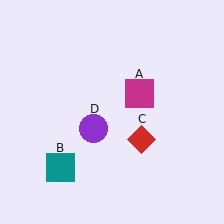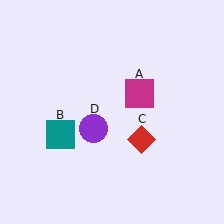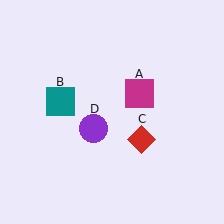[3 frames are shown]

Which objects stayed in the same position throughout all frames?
Magenta square (object A) and red diamond (object C) and purple circle (object D) remained stationary.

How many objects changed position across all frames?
1 object changed position: teal square (object B).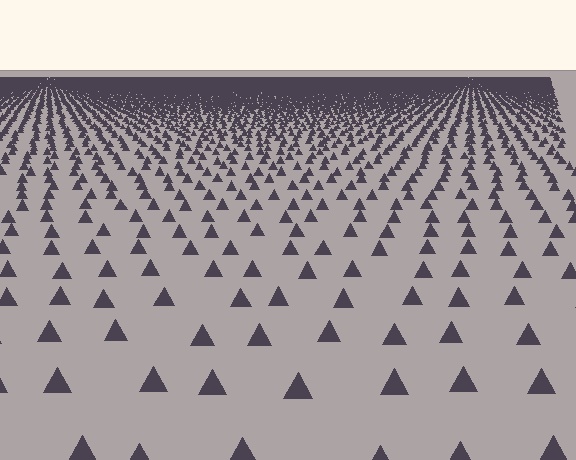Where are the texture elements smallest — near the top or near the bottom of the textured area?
Near the top.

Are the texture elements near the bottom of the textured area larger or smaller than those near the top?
Larger. Near the bottom, elements are closer to the viewer and appear at a bigger on-screen size.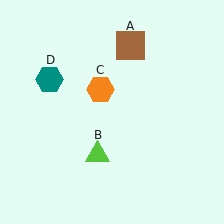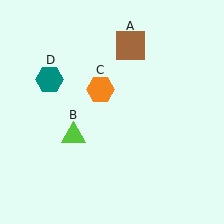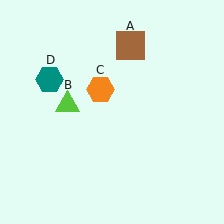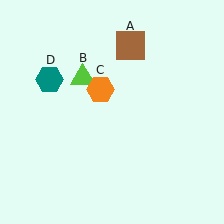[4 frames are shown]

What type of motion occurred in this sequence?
The lime triangle (object B) rotated clockwise around the center of the scene.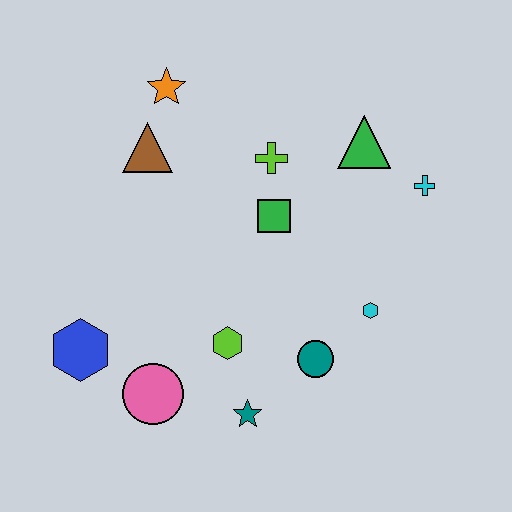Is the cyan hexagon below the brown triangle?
Yes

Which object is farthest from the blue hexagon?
The cyan cross is farthest from the blue hexagon.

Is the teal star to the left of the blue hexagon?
No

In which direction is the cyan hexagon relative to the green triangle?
The cyan hexagon is below the green triangle.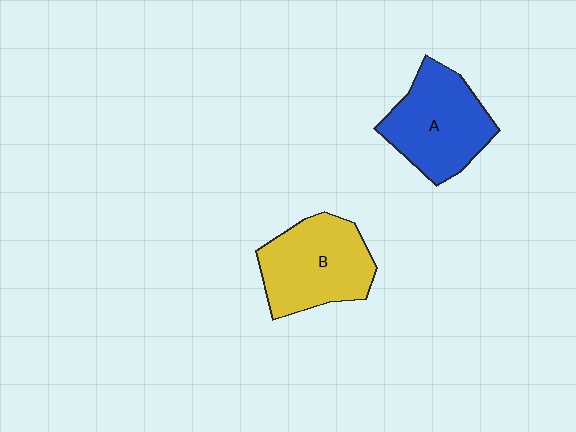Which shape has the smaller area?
Shape A (blue).